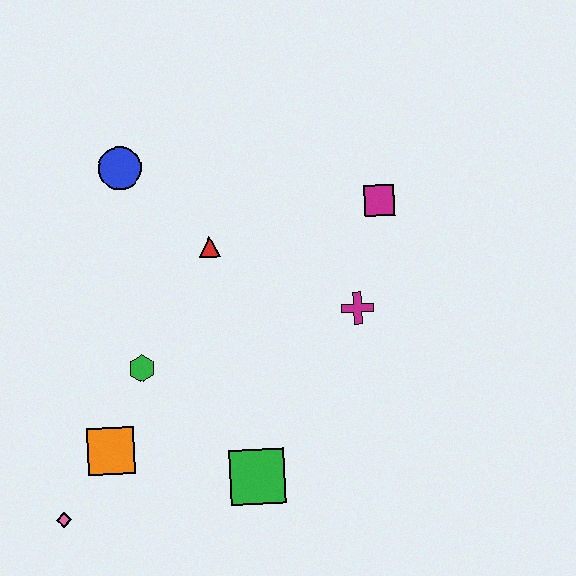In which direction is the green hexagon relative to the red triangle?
The green hexagon is below the red triangle.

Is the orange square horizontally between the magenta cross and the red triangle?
No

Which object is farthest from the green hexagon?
The magenta square is farthest from the green hexagon.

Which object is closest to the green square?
The orange square is closest to the green square.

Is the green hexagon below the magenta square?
Yes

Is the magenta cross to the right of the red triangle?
Yes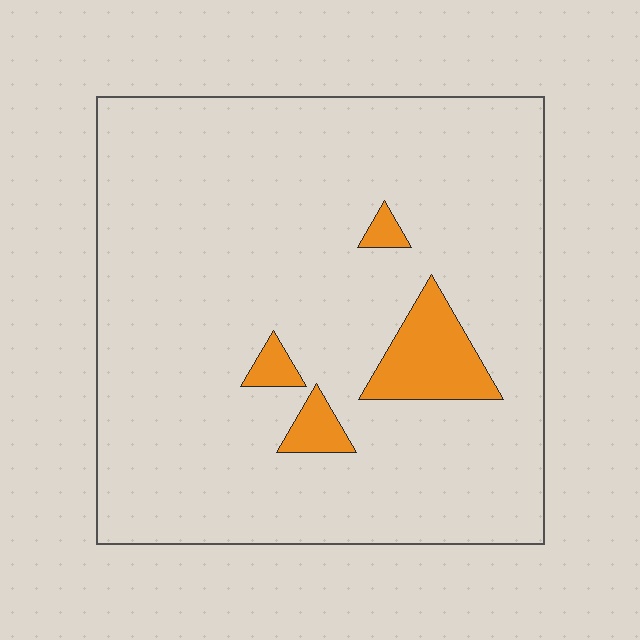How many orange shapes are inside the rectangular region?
4.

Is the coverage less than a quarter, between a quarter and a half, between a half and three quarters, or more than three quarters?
Less than a quarter.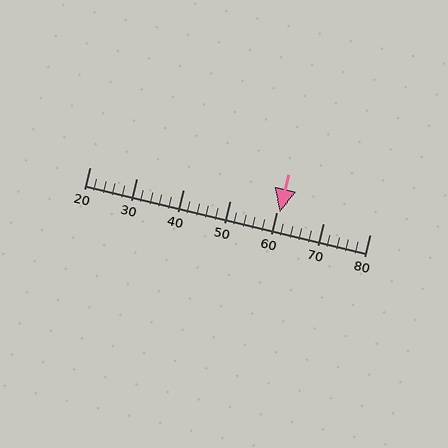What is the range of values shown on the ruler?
The ruler shows values from 20 to 80.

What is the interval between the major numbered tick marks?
The major tick marks are spaced 10 units apart.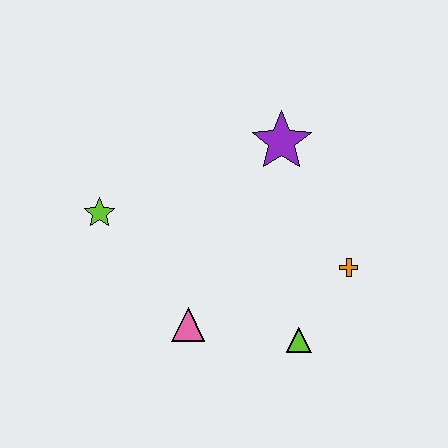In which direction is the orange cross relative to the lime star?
The orange cross is to the right of the lime star.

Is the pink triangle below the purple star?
Yes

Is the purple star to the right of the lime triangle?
No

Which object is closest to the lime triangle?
The orange cross is closest to the lime triangle.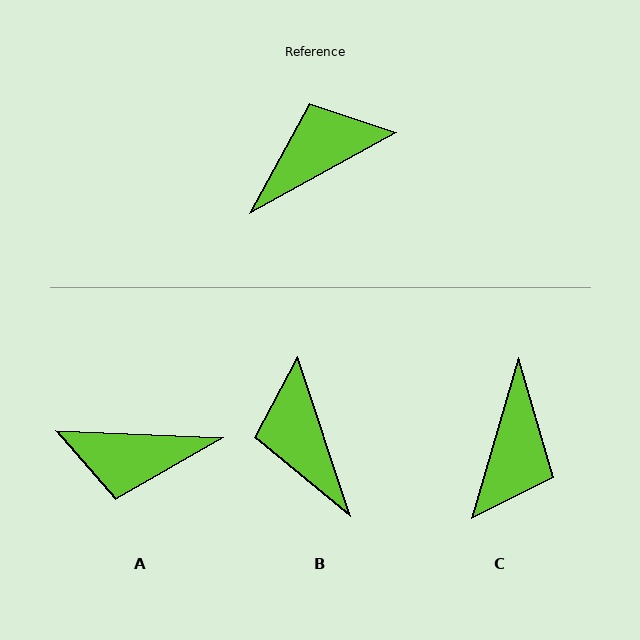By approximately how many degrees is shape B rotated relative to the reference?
Approximately 80 degrees counter-clockwise.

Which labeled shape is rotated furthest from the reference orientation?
A, about 149 degrees away.